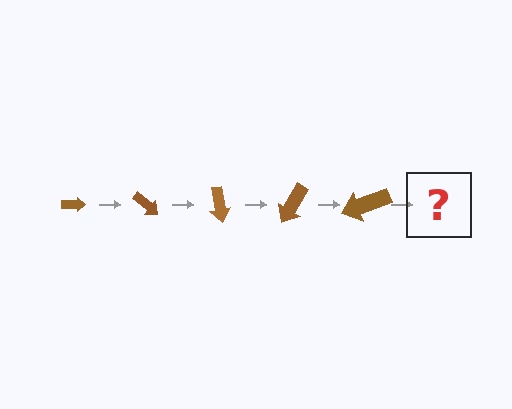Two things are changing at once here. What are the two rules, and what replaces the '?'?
The two rules are that the arrow grows larger each step and it rotates 40 degrees each step. The '?' should be an arrow, larger than the previous one and rotated 200 degrees from the start.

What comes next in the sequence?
The next element should be an arrow, larger than the previous one and rotated 200 degrees from the start.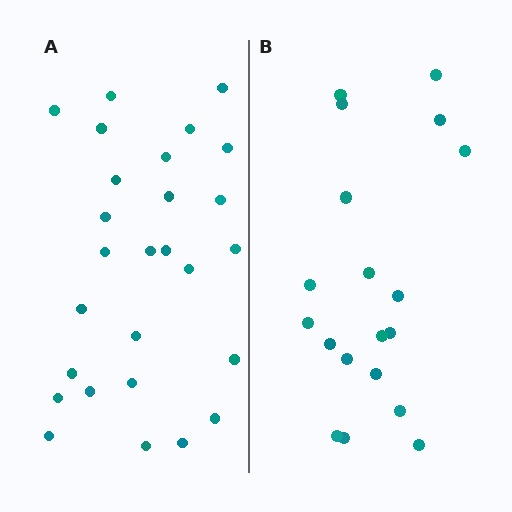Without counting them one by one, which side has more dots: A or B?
Region A (the left region) has more dots.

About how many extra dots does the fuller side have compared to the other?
Region A has roughly 8 or so more dots than region B.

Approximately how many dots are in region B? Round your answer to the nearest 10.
About 20 dots. (The exact count is 19, which rounds to 20.)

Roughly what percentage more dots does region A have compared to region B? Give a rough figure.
About 40% more.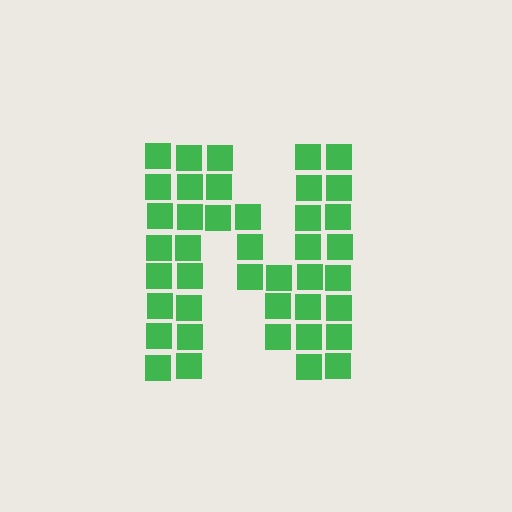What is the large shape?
The large shape is the letter N.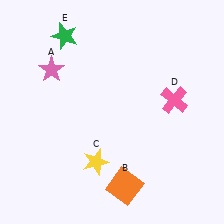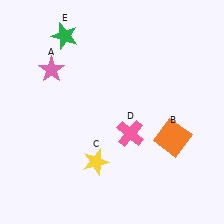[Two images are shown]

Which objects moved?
The objects that moved are: the orange square (B), the pink cross (D).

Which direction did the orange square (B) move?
The orange square (B) moved up.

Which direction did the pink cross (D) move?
The pink cross (D) moved left.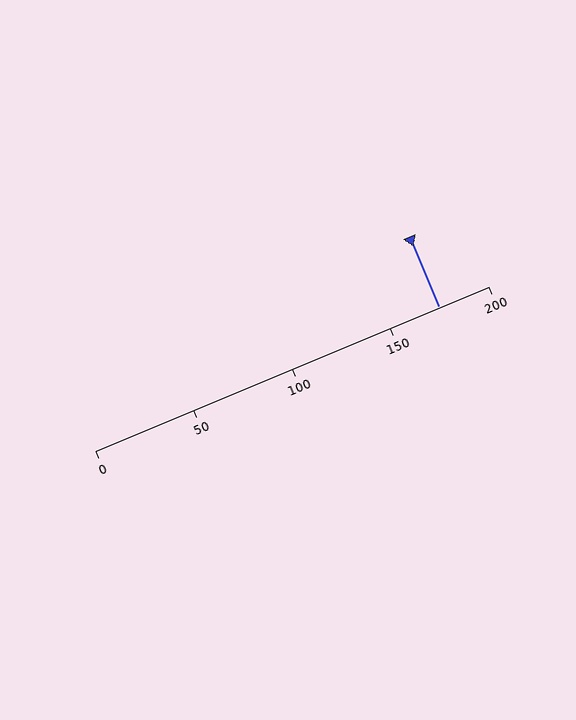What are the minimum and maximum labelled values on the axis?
The axis runs from 0 to 200.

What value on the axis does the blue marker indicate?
The marker indicates approximately 175.